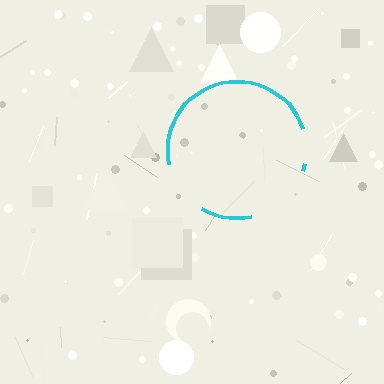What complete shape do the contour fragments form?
The contour fragments form a circle.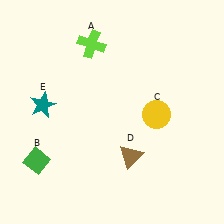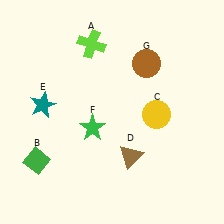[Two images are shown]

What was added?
A green star (F), a brown circle (G) were added in Image 2.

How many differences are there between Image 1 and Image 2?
There are 2 differences between the two images.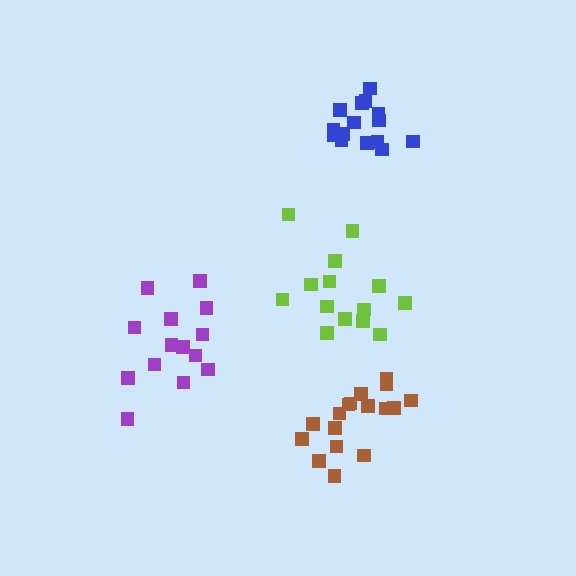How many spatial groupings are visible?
There are 4 spatial groupings.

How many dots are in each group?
Group 1: 14 dots, Group 2: 17 dots, Group 3: 15 dots, Group 4: 14 dots (60 total).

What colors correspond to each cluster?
The clusters are colored: purple, brown, blue, lime.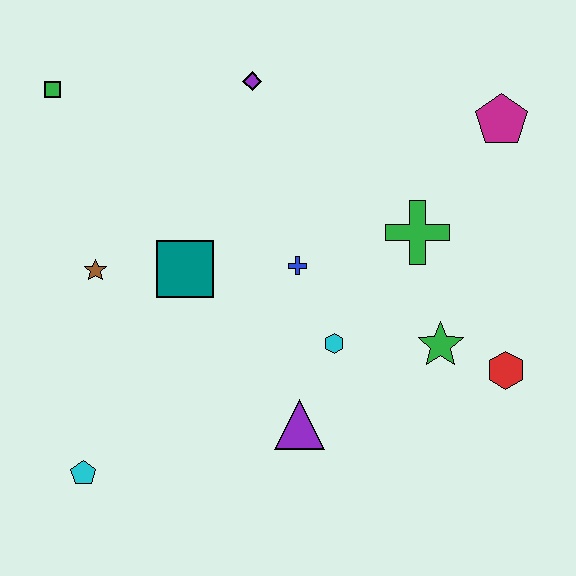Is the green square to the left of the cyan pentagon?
Yes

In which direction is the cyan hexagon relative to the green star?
The cyan hexagon is to the left of the green star.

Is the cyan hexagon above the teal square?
No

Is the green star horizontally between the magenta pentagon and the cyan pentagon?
Yes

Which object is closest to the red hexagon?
The green star is closest to the red hexagon.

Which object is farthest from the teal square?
The magenta pentagon is farthest from the teal square.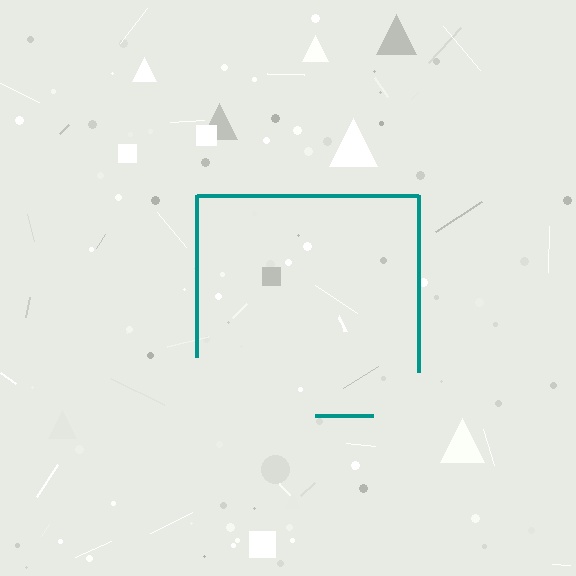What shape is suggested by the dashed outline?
The dashed outline suggests a square.